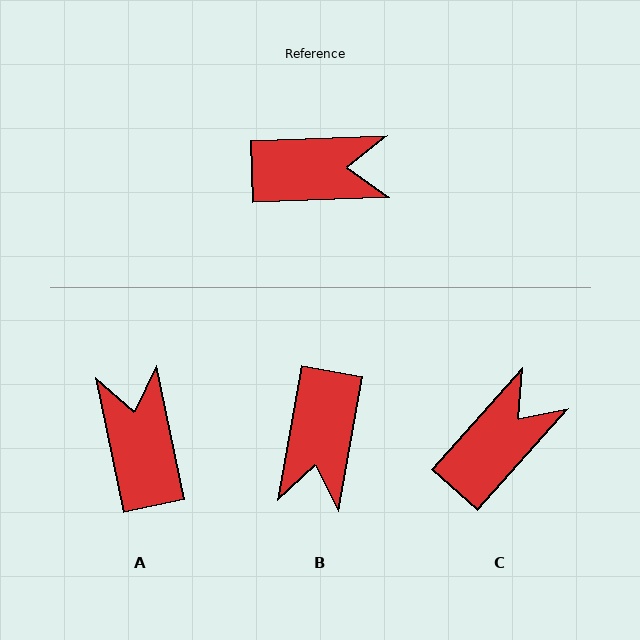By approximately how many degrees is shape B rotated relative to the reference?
Approximately 102 degrees clockwise.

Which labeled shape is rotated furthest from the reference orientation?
B, about 102 degrees away.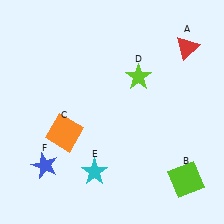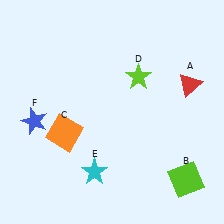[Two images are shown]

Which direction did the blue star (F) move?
The blue star (F) moved up.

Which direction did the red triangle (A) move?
The red triangle (A) moved down.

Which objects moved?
The objects that moved are: the red triangle (A), the blue star (F).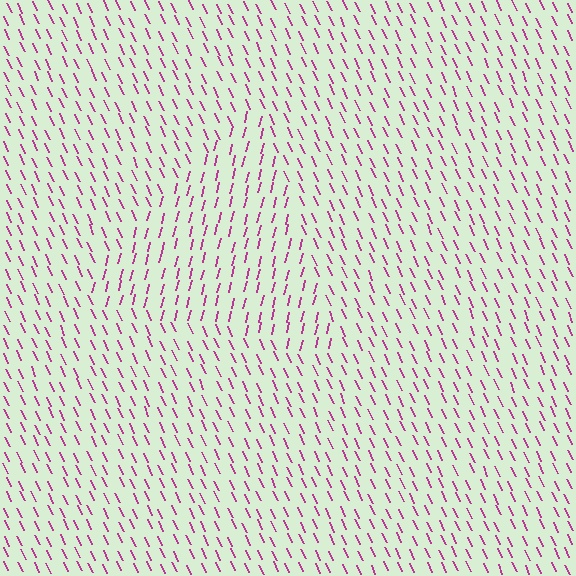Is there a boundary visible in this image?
Yes, there is a texture boundary formed by a change in line orientation.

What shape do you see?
I see a triangle.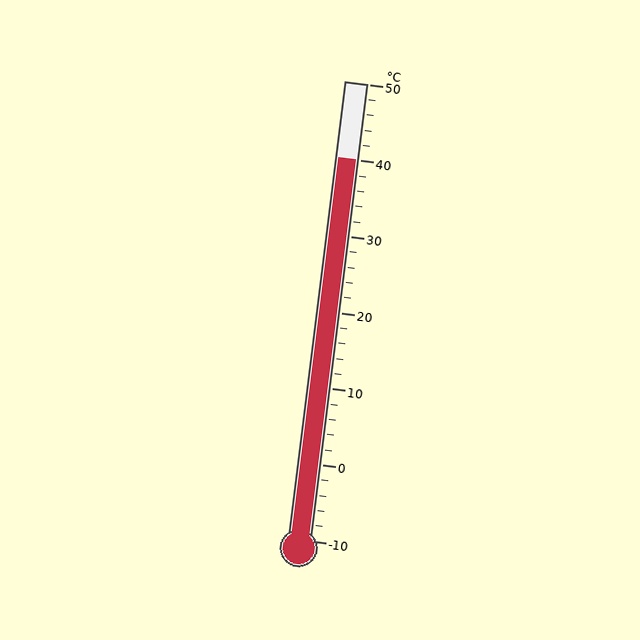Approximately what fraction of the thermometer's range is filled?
The thermometer is filled to approximately 85% of its range.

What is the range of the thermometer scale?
The thermometer scale ranges from -10°C to 50°C.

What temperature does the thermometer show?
The thermometer shows approximately 40°C.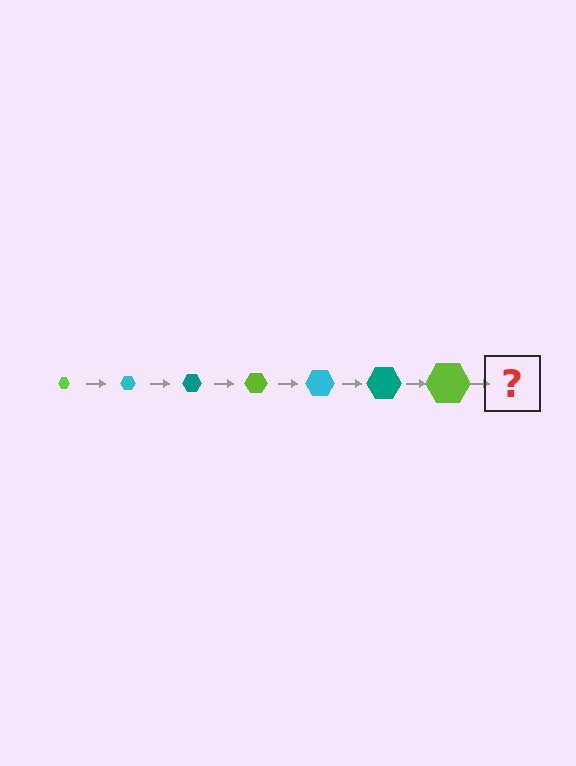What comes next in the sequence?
The next element should be a cyan hexagon, larger than the previous one.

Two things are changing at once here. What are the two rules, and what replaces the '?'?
The two rules are that the hexagon grows larger each step and the color cycles through lime, cyan, and teal. The '?' should be a cyan hexagon, larger than the previous one.